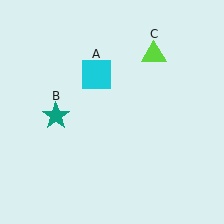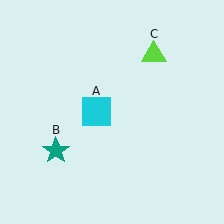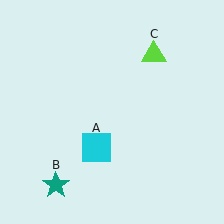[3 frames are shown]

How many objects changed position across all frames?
2 objects changed position: cyan square (object A), teal star (object B).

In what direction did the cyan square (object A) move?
The cyan square (object A) moved down.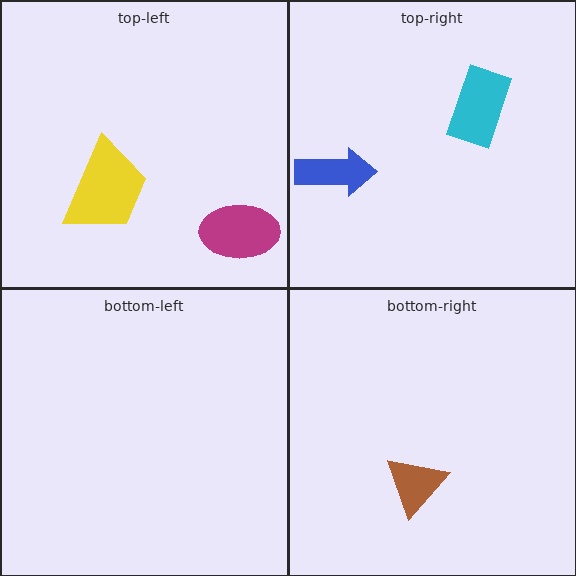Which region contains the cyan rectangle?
The top-right region.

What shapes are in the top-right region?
The cyan rectangle, the blue arrow.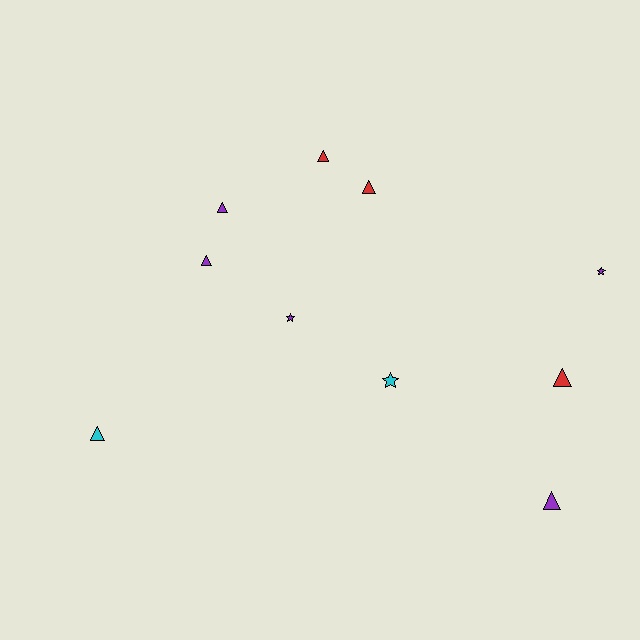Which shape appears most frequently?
Triangle, with 7 objects.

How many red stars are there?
There are no red stars.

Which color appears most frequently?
Purple, with 5 objects.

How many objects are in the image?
There are 10 objects.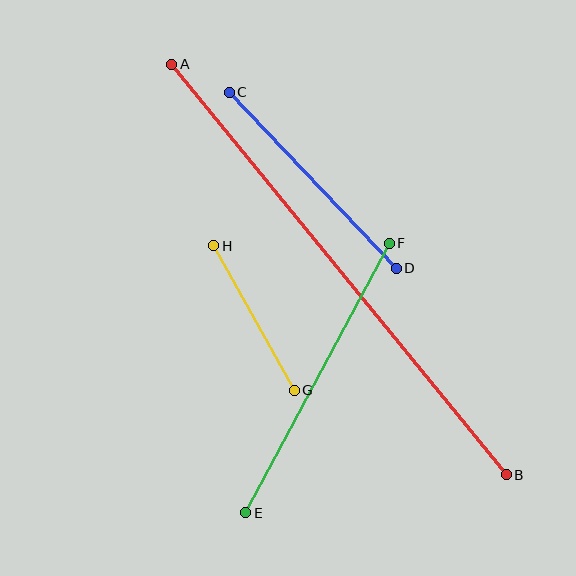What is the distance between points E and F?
The distance is approximately 305 pixels.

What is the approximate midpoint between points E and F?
The midpoint is at approximately (317, 378) pixels.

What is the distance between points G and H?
The distance is approximately 165 pixels.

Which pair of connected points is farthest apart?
Points A and B are farthest apart.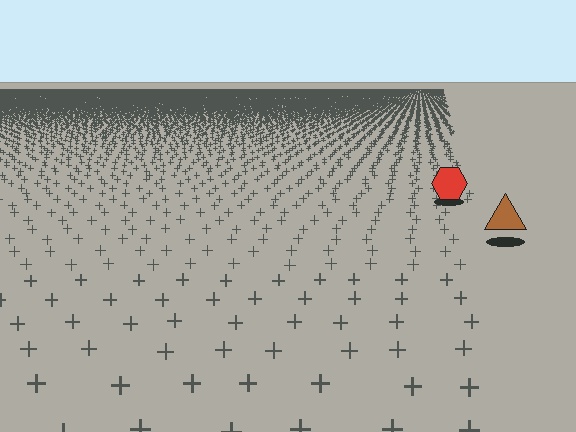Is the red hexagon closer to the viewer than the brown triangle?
No. The brown triangle is closer — you can tell from the texture gradient: the ground texture is coarser near it.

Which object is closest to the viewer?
The brown triangle is closest. The texture marks near it are larger and more spread out.